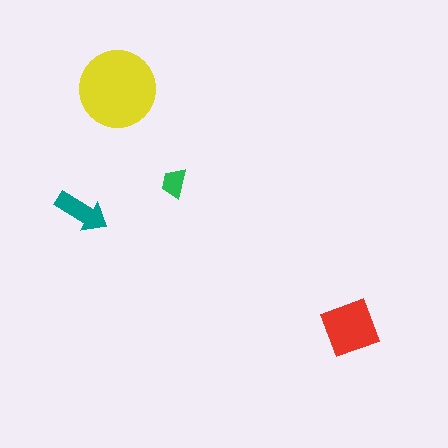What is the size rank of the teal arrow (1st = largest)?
3rd.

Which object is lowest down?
The red square is bottommost.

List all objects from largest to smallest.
The yellow circle, the red square, the teal arrow, the green trapezoid.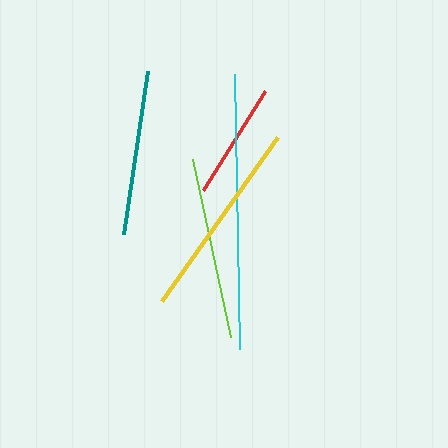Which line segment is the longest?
The cyan line is the longest at approximately 275 pixels.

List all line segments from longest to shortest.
From longest to shortest: cyan, yellow, lime, teal, red.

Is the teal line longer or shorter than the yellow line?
The yellow line is longer than the teal line.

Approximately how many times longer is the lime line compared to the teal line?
The lime line is approximately 1.1 times the length of the teal line.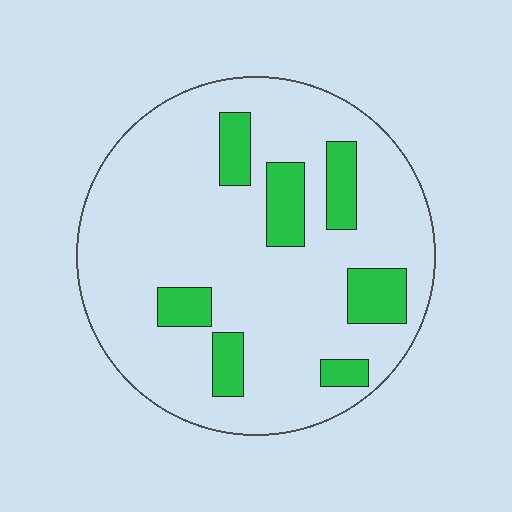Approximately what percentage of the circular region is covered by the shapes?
Approximately 15%.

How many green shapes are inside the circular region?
7.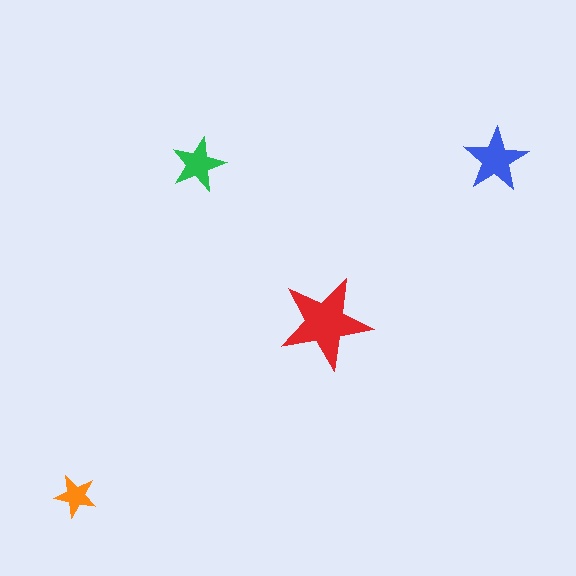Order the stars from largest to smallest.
the red one, the blue one, the green one, the orange one.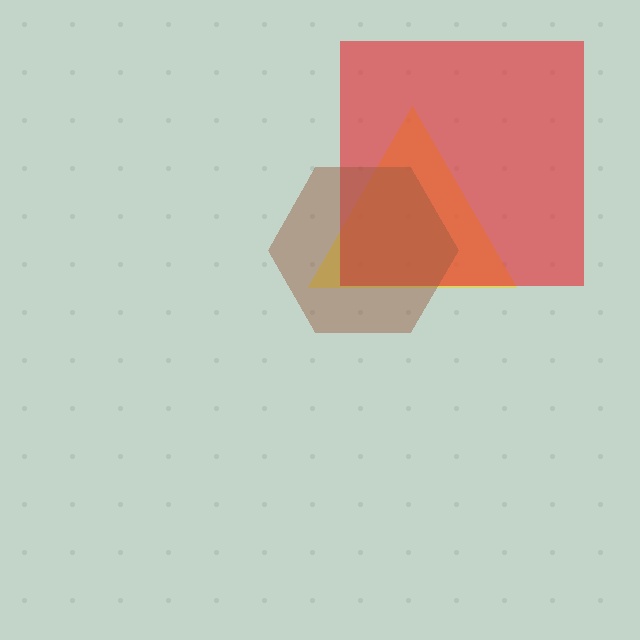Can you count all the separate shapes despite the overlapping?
Yes, there are 3 separate shapes.